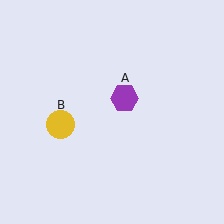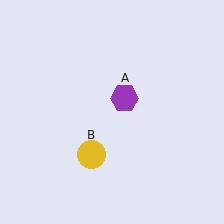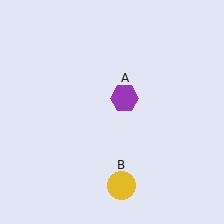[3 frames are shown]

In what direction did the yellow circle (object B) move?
The yellow circle (object B) moved down and to the right.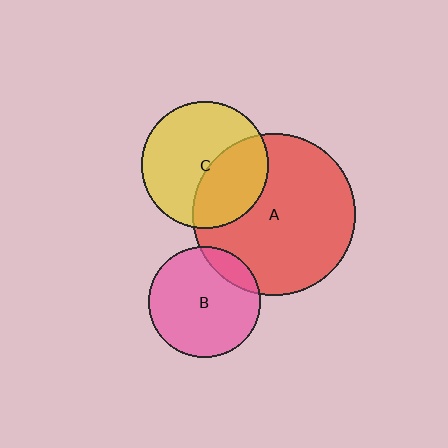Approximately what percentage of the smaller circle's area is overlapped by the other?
Approximately 40%.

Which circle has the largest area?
Circle A (red).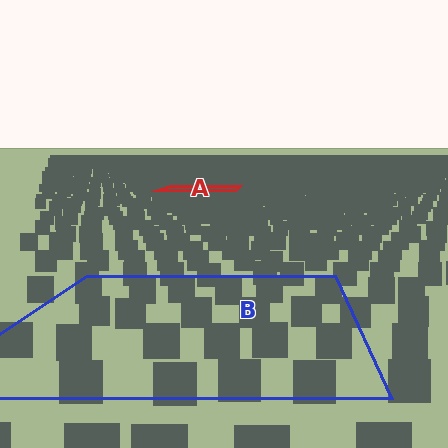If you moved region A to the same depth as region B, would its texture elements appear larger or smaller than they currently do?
They would appear larger. At a closer depth, the same texture elements are projected at a bigger on-screen size.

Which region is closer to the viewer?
Region B is closer. The texture elements there are larger and more spread out.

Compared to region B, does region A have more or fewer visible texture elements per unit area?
Region A has more texture elements per unit area — they are packed more densely because it is farther away.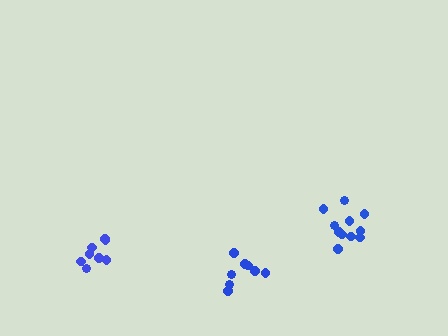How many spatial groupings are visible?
There are 3 spatial groupings.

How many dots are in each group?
Group 1: 11 dots, Group 2: 8 dots, Group 3: 8 dots (27 total).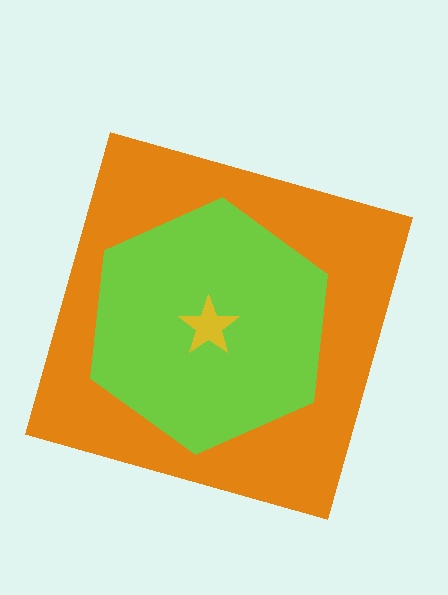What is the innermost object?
The yellow star.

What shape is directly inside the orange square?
The lime hexagon.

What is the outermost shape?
The orange square.